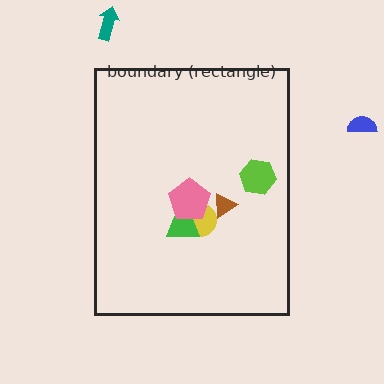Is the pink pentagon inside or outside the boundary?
Inside.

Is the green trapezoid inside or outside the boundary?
Inside.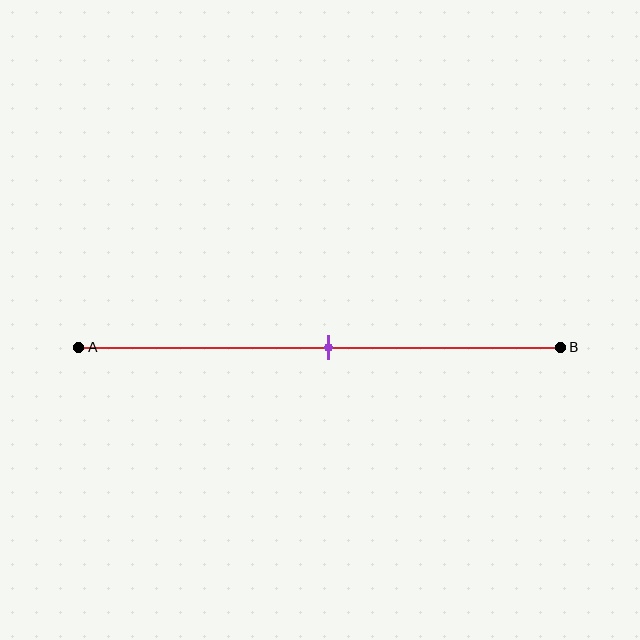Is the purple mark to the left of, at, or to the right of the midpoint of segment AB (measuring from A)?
The purple mark is approximately at the midpoint of segment AB.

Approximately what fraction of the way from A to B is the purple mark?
The purple mark is approximately 50% of the way from A to B.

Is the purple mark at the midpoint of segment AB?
Yes, the mark is approximately at the midpoint.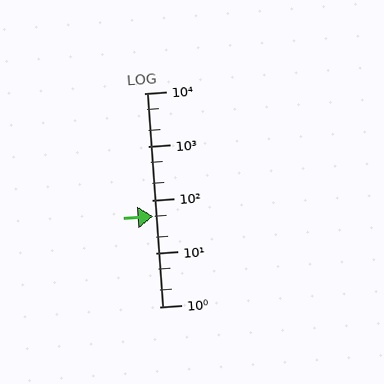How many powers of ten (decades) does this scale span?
The scale spans 4 decades, from 1 to 10000.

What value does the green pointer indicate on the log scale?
The pointer indicates approximately 50.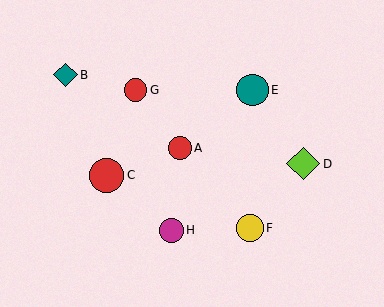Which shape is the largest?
The red circle (labeled C) is the largest.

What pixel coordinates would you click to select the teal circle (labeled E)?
Click at (252, 90) to select the teal circle E.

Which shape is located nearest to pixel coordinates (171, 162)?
The red circle (labeled A) at (180, 148) is nearest to that location.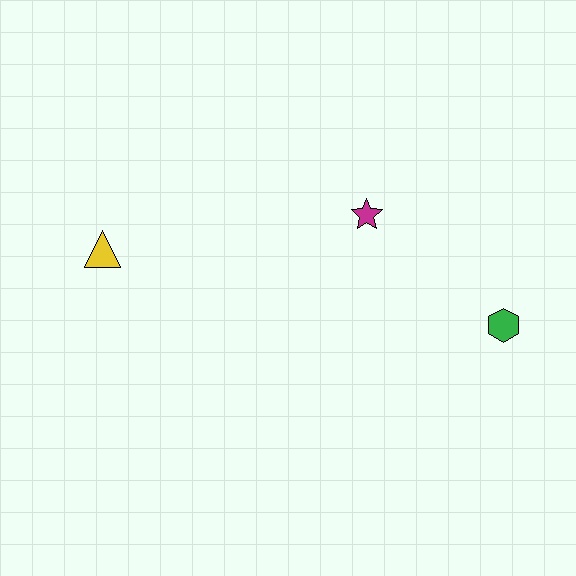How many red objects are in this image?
There are no red objects.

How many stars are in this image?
There is 1 star.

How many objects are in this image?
There are 3 objects.